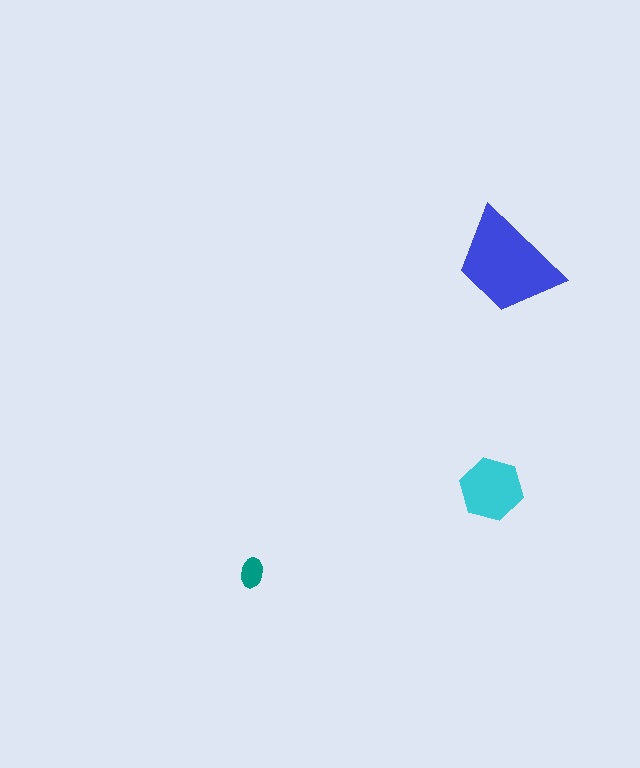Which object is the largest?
The blue trapezoid.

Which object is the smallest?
The teal ellipse.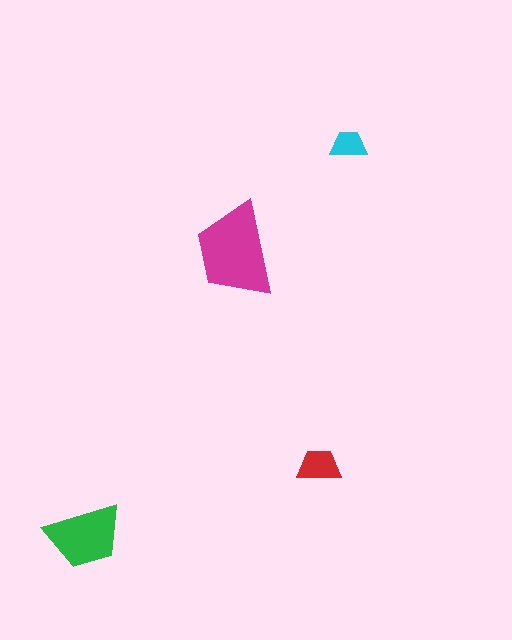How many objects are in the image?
There are 4 objects in the image.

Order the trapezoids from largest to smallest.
the magenta one, the green one, the red one, the cyan one.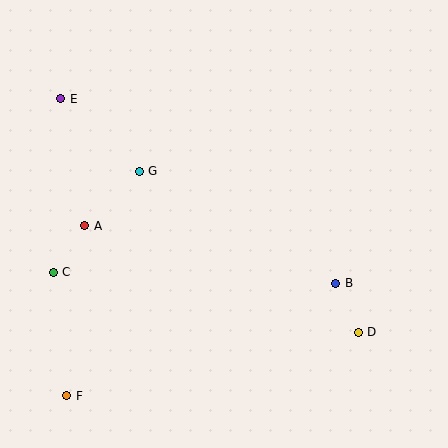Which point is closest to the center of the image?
Point G at (139, 171) is closest to the center.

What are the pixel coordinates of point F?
Point F is at (67, 396).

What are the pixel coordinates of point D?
Point D is at (358, 333).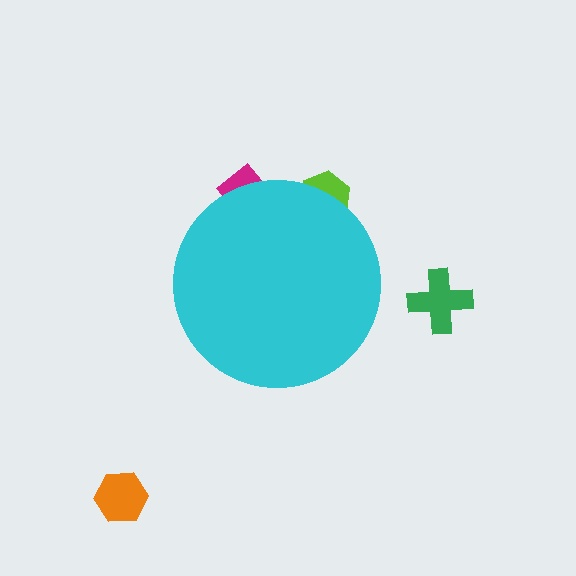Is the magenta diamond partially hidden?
Yes, the magenta diamond is partially hidden behind the cyan circle.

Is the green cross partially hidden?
No, the green cross is fully visible.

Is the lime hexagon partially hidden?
Yes, the lime hexagon is partially hidden behind the cyan circle.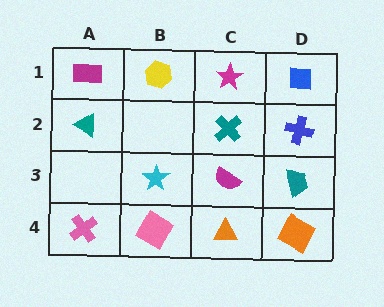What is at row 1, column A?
A magenta rectangle.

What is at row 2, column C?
A teal cross.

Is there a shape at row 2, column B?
No, that cell is empty.